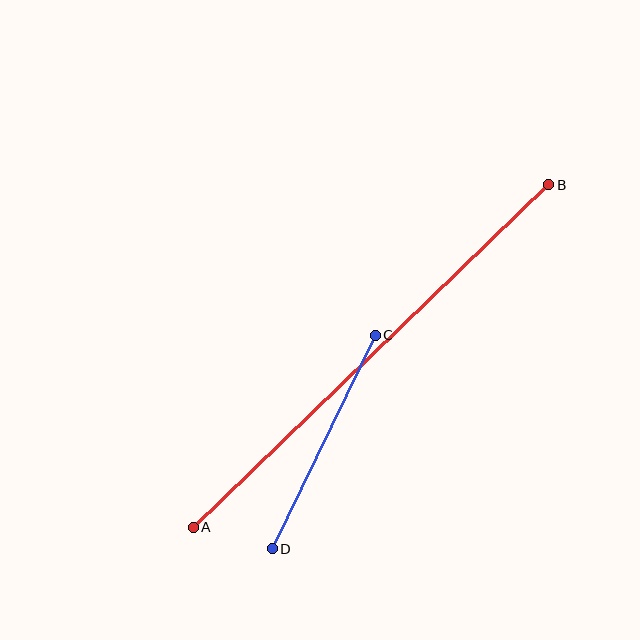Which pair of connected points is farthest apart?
Points A and B are farthest apart.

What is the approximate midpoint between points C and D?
The midpoint is at approximately (324, 442) pixels.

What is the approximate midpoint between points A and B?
The midpoint is at approximately (371, 356) pixels.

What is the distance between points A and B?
The distance is approximately 494 pixels.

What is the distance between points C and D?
The distance is approximately 237 pixels.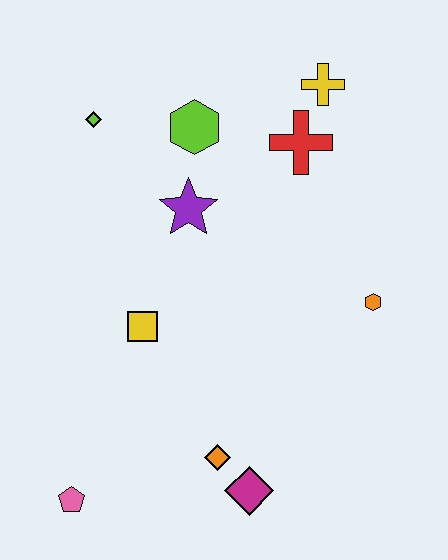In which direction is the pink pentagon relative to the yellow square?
The pink pentagon is below the yellow square.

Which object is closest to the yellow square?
The purple star is closest to the yellow square.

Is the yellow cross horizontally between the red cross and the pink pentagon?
No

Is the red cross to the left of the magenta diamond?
No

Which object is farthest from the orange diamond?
The yellow cross is farthest from the orange diamond.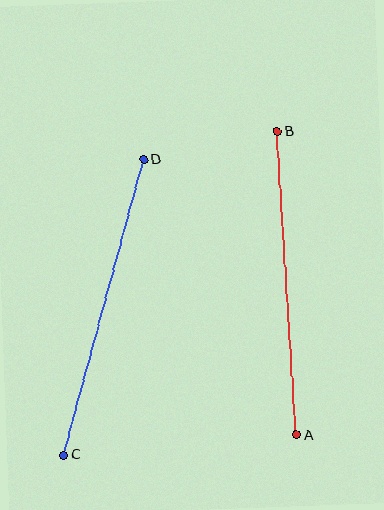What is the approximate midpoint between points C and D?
The midpoint is at approximately (104, 307) pixels.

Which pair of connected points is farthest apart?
Points C and D are farthest apart.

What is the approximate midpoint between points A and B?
The midpoint is at approximately (287, 283) pixels.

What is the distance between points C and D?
The distance is approximately 306 pixels.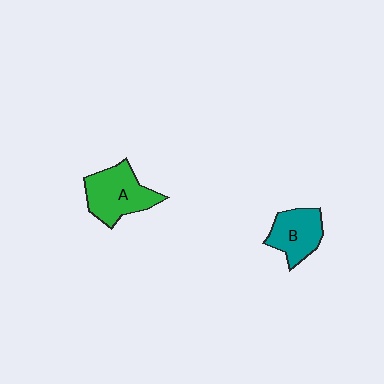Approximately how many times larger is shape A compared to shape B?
Approximately 1.3 times.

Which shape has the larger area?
Shape A (green).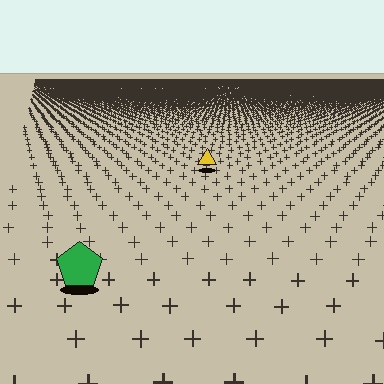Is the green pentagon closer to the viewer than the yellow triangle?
Yes. The green pentagon is closer — you can tell from the texture gradient: the ground texture is coarser near it.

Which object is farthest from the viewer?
The yellow triangle is farthest from the viewer. It appears smaller and the ground texture around it is denser.